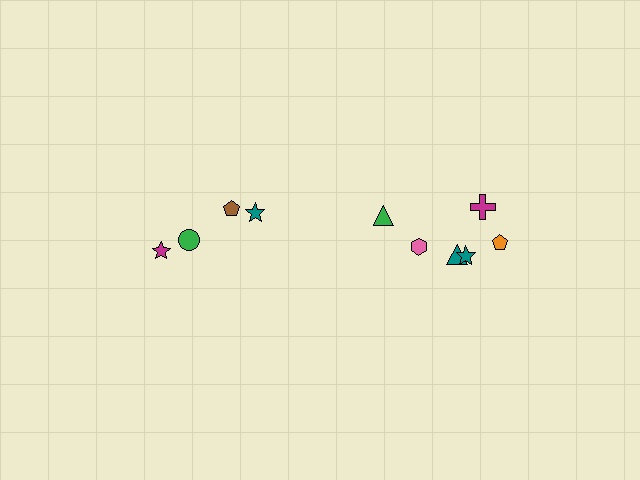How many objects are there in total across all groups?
There are 10 objects.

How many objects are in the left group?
There are 4 objects.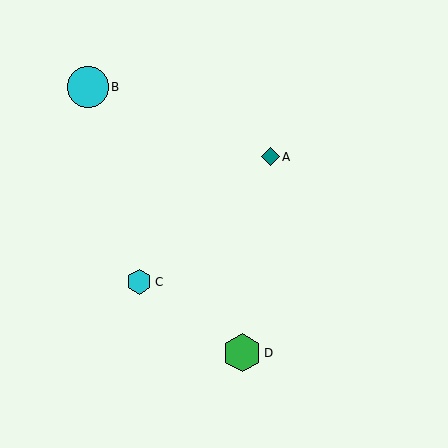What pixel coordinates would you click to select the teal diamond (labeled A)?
Click at (270, 157) to select the teal diamond A.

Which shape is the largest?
The cyan circle (labeled B) is the largest.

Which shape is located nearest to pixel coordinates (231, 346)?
The green hexagon (labeled D) at (242, 353) is nearest to that location.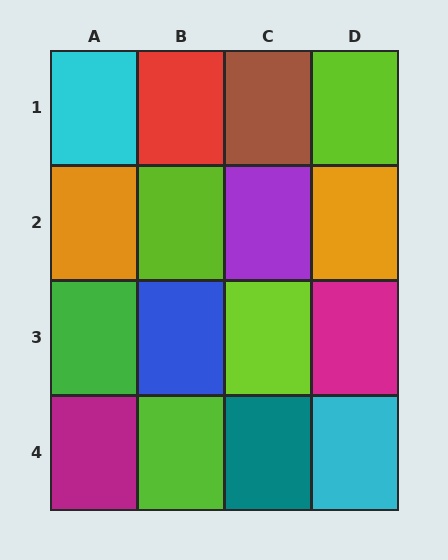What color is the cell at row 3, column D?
Magenta.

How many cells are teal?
1 cell is teal.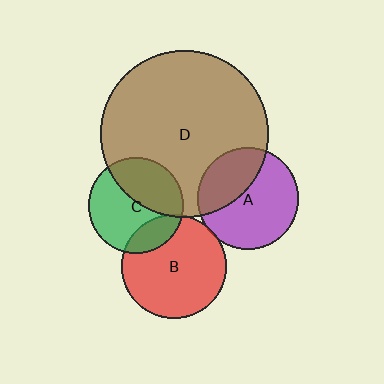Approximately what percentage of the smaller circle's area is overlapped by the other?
Approximately 35%.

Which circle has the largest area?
Circle D (brown).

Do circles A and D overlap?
Yes.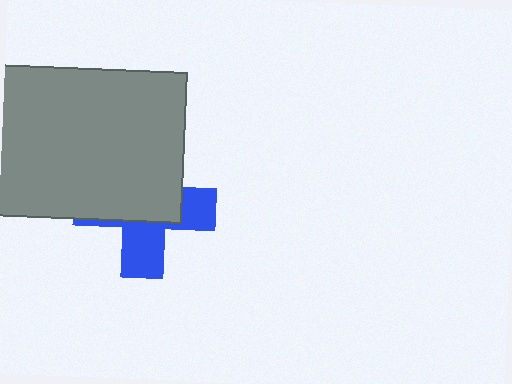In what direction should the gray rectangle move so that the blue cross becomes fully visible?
The gray rectangle should move up. That is the shortest direction to clear the overlap and leave the blue cross fully visible.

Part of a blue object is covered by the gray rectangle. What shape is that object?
It is a cross.